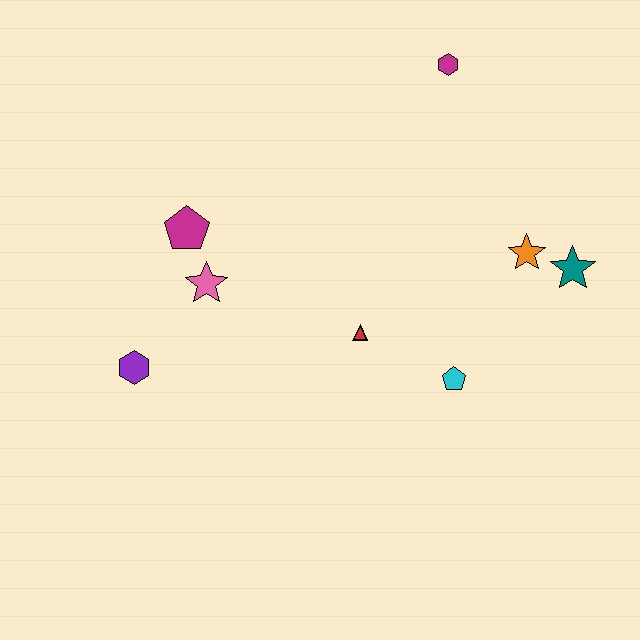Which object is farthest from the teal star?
The purple hexagon is farthest from the teal star.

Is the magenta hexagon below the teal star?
No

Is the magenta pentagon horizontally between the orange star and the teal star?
No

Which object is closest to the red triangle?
The cyan pentagon is closest to the red triangle.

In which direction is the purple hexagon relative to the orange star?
The purple hexagon is to the left of the orange star.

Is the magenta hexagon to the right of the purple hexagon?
Yes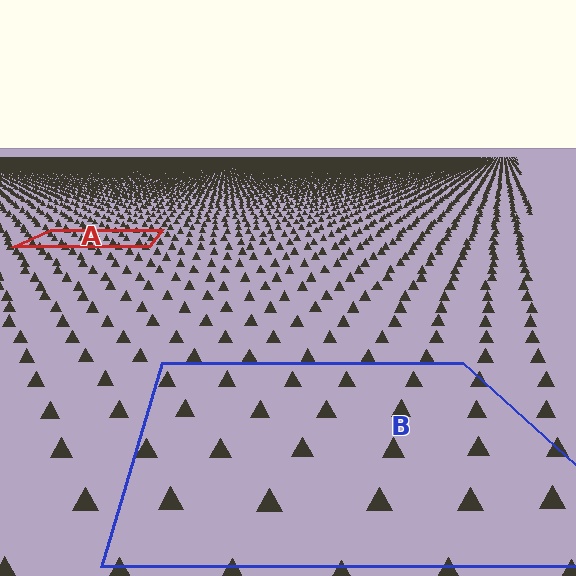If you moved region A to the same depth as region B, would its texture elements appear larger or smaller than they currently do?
They would appear larger. At a closer depth, the same texture elements are projected at a bigger on-screen size.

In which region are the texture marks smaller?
The texture marks are smaller in region A, because it is farther away.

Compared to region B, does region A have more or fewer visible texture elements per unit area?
Region A has more texture elements per unit area — they are packed more densely because it is farther away.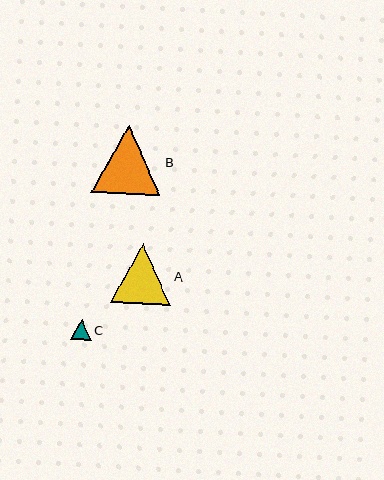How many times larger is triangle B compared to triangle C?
Triangle B is approximately 3.4 times the size of triangle C.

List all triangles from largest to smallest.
From largest to smallest: B, A, C.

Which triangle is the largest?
Triangle B is the largest with a size of approximately 69 pixels.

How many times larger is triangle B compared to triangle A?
Triangle B is approximately 1.2 times the size of triangle A.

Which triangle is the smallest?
Triangle C is the smallest with a size of approximately 20 pixels.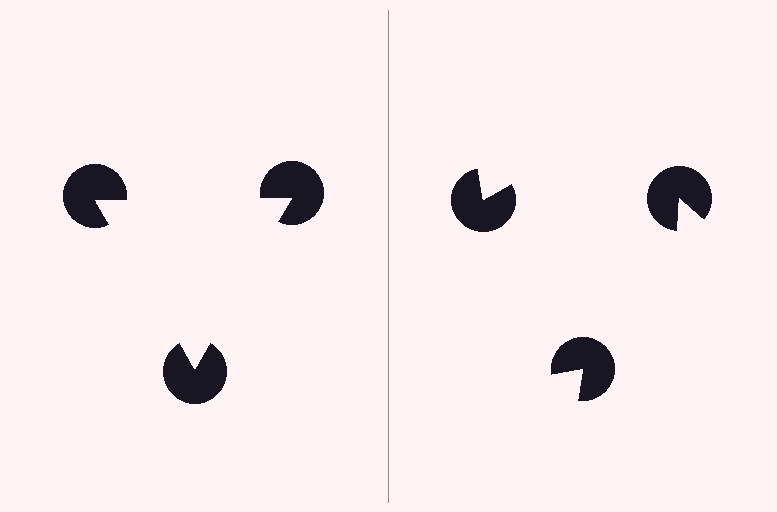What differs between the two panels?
The pac-man discs are positioned identically on both sides; only the wedge orientations differ. On the left they align to a triangle; on the right they are misaligned.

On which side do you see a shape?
An illusory triangle appears on the left side. On the right side the wedge cuts are rotated, so no coherent shape forms.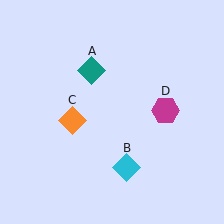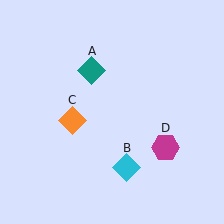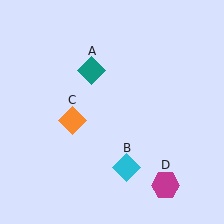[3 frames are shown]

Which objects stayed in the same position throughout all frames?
Teal diamond (object A) and cyan diamond (object B) and orange diamond (object C) remained stationary.